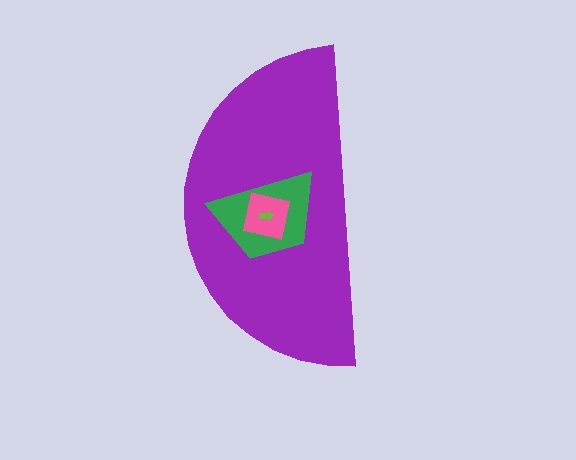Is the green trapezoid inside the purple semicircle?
Yes.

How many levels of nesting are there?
4.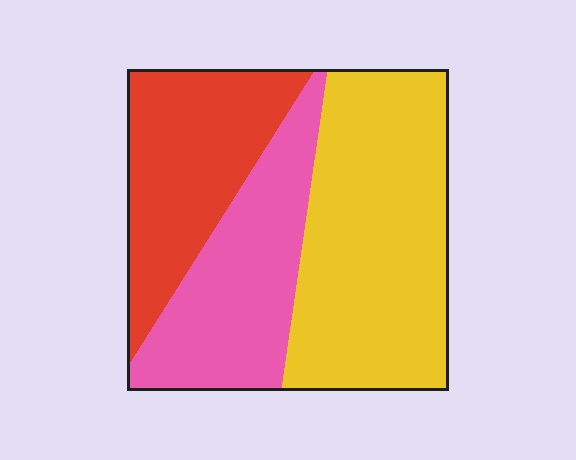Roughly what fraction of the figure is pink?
Pink takes up between a quarter and a half of the figure.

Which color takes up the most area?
Yellow, at roughly 45%.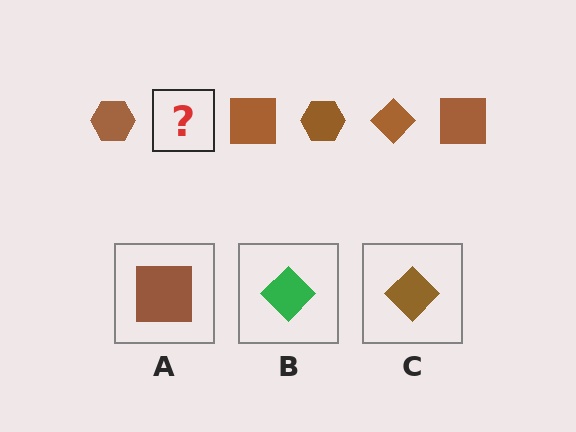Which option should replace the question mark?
Option C.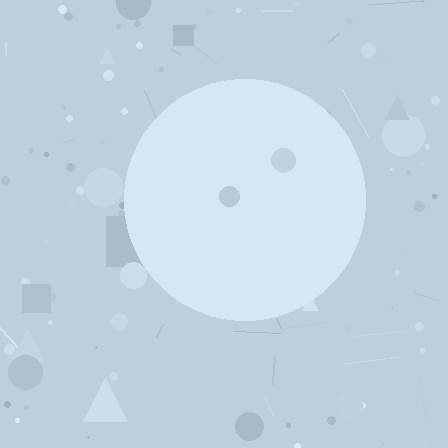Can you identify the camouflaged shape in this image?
The camouflaged shape is a circle.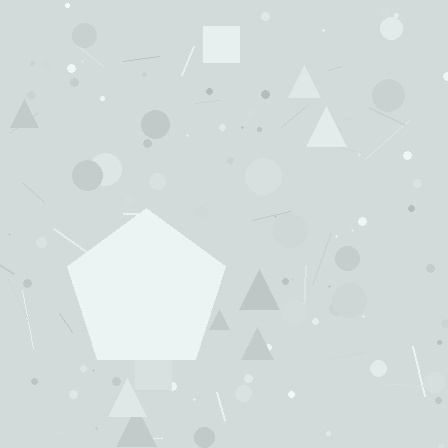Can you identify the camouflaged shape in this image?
The camouflaged shape is a pentagon.